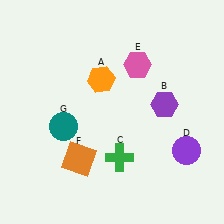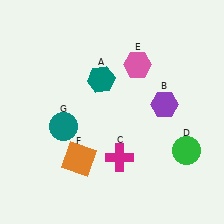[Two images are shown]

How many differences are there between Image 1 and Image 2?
There are 3 differences between the two images.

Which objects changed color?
A changed from orange to teal. C changed from green to magenta. D changed from purple to green.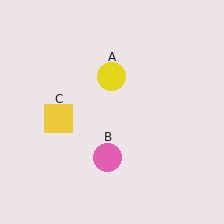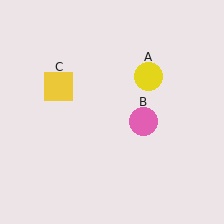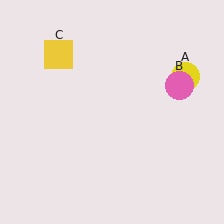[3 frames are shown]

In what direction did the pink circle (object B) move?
The pink circle (object B) moved up and to the right.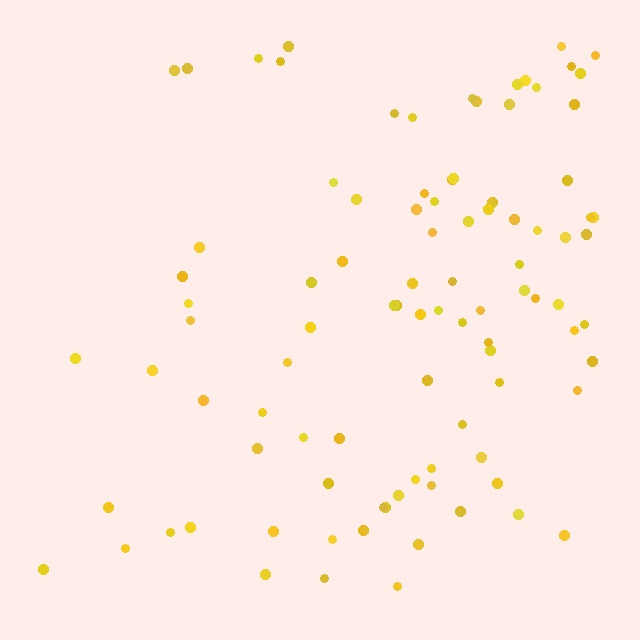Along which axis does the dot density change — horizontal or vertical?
Horizontal.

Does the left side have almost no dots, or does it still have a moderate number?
Still a moderate number, just noticeably fewer than the right.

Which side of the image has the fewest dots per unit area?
The left.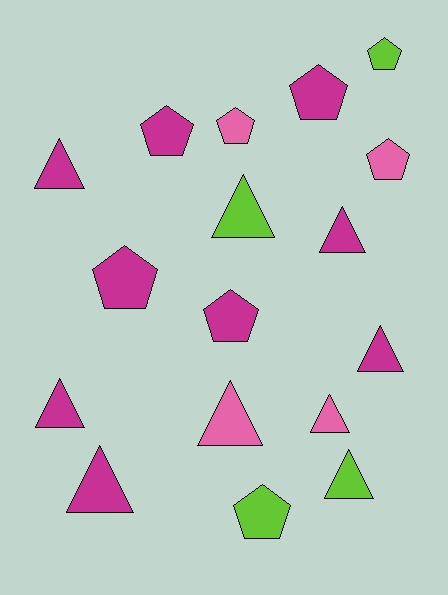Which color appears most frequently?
Magenta, with 9 objects.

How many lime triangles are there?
There are 2 lime triangles.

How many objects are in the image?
There are 17 objects.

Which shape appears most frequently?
Triangle, with 9 objects.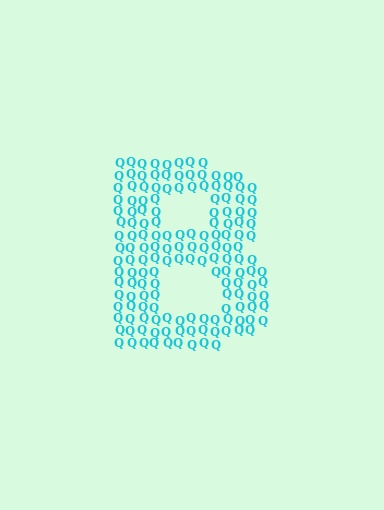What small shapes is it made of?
It is made of small letter Q's.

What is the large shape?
The large shape is the letter B.